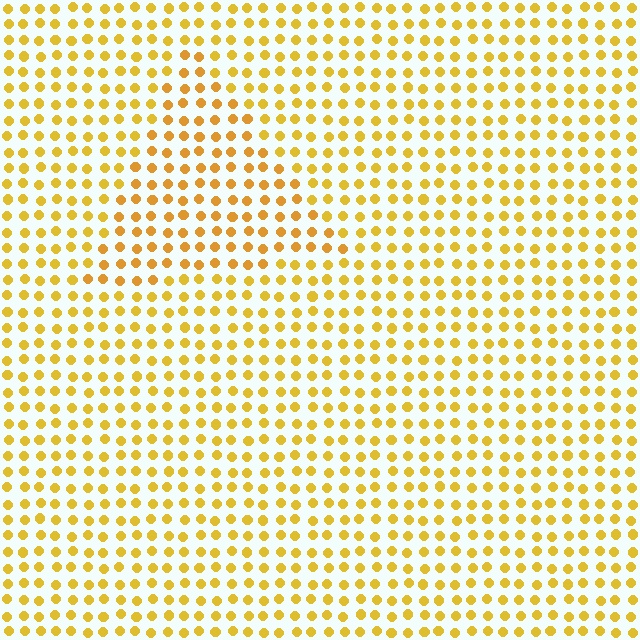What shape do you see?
I see a triangle.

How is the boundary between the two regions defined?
The boundary is defined purely by a slight shift in hue (about 13 degrees). Spacing, size, and orientation are identical on both sides.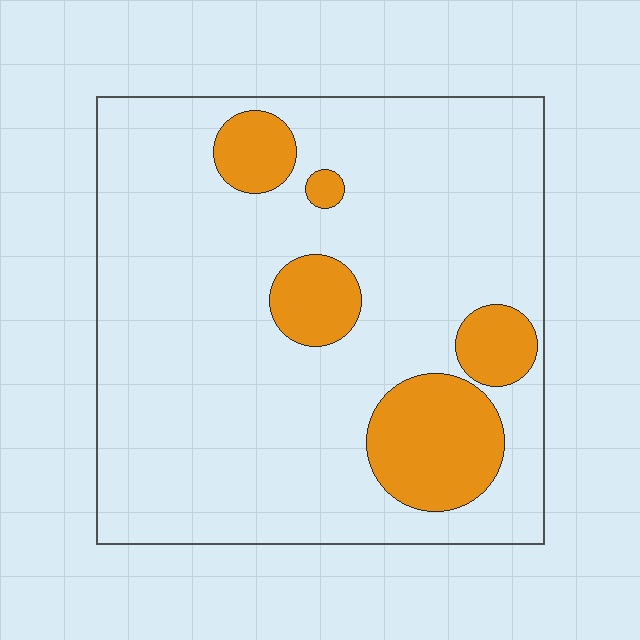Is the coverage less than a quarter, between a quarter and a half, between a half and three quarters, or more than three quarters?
Less than a quarter.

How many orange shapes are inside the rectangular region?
5.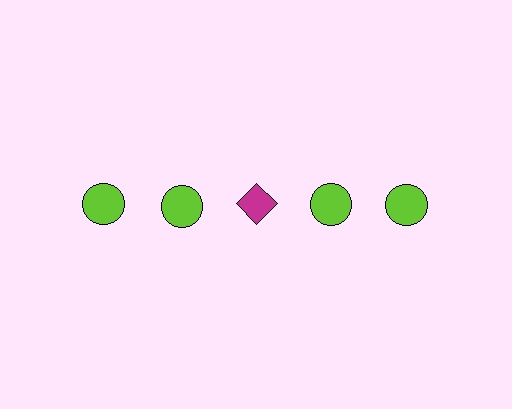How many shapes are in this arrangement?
There are 5 shapes arranged in a grid pattern.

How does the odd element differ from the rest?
It differs in both color (magenta instead of lime) and shape (diamond instead of circle).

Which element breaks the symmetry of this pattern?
The magenta diamond in the top row, center column breaks the symmetry. All other shapes are lime circles.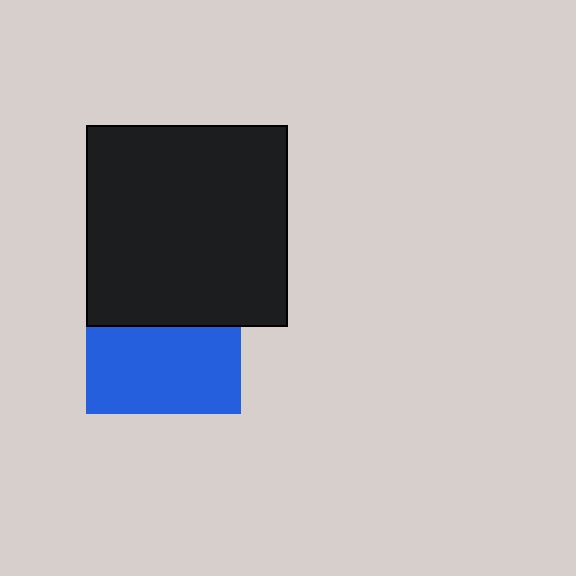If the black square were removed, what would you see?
You would see the complete blue square.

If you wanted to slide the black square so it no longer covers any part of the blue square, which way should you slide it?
Slide it up — that is the most direct way to separate the two shapes.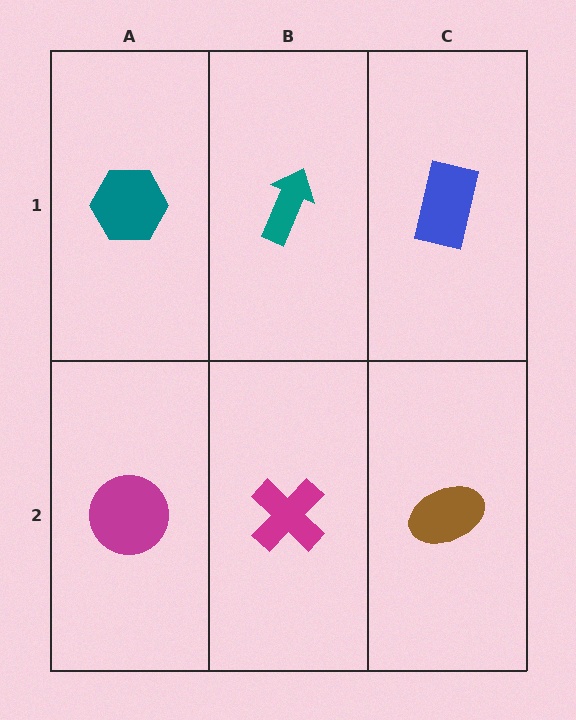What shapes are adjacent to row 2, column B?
A teal arrow (row 1, column B), a magenta circle (row 2, column A), a brown ellipse (row 2, column C).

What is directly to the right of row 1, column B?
A blue rectangle.